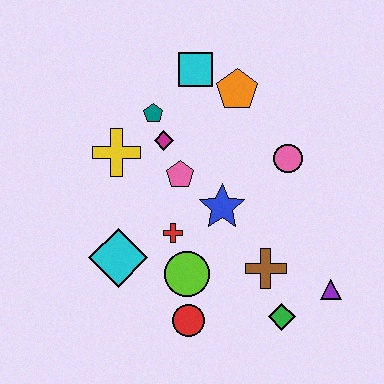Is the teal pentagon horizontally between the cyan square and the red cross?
No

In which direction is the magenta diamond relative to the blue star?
The magenta diamond is above the blue star.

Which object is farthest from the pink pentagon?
The purple triangle is farthest from the pink pentagon.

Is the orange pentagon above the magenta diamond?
Yes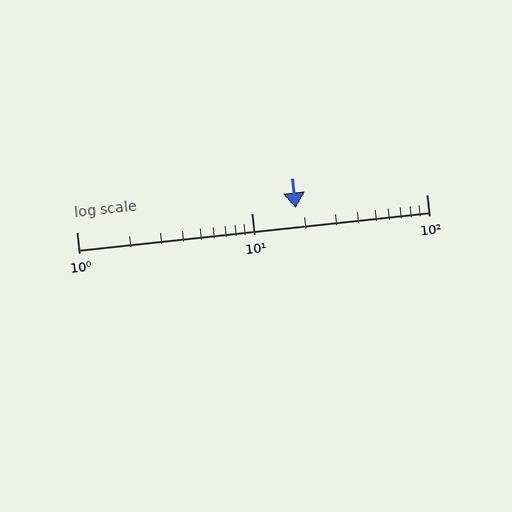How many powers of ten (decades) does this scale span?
The scale spans 2 decades, from 1 to 100.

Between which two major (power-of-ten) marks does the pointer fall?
The pointer is between 10 and 100.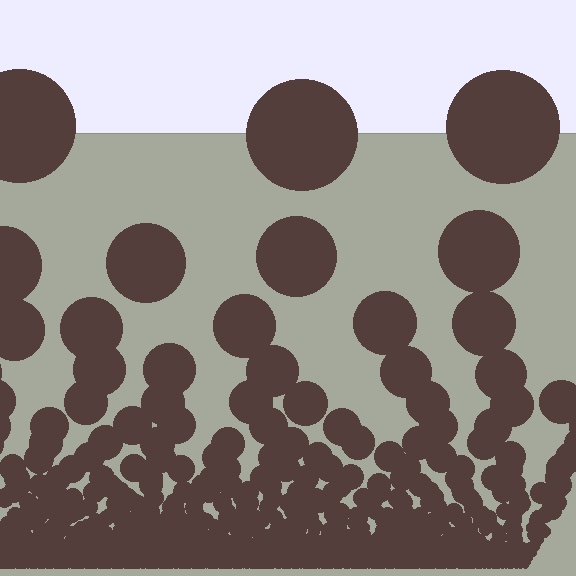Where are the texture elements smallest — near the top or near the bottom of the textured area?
Near the bottom.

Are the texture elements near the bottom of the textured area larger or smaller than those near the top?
Smaller. The gradient is inverted — elements near the bottom are smaller and denser.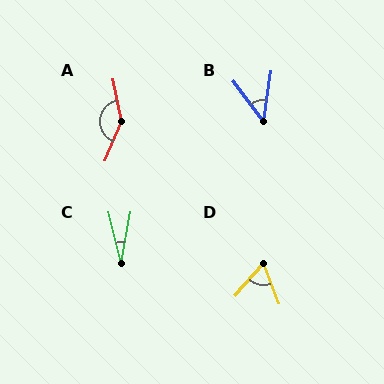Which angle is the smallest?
C, at approximately 24 degrees.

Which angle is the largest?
A, at approximately 146 degrees.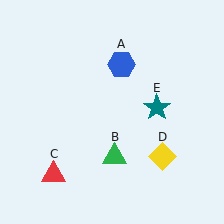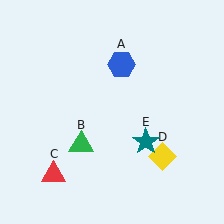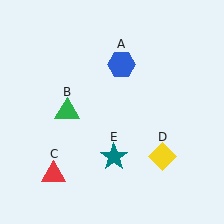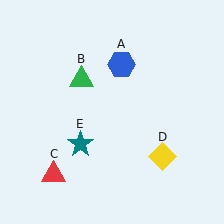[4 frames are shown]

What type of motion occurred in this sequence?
The green triangle (object B), teal star (object E) rotated clockwise around the center of the scene.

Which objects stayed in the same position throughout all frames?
Blue hexagon (object A) and red triangle (object C) and yellow diamond (object D) remained stationary.